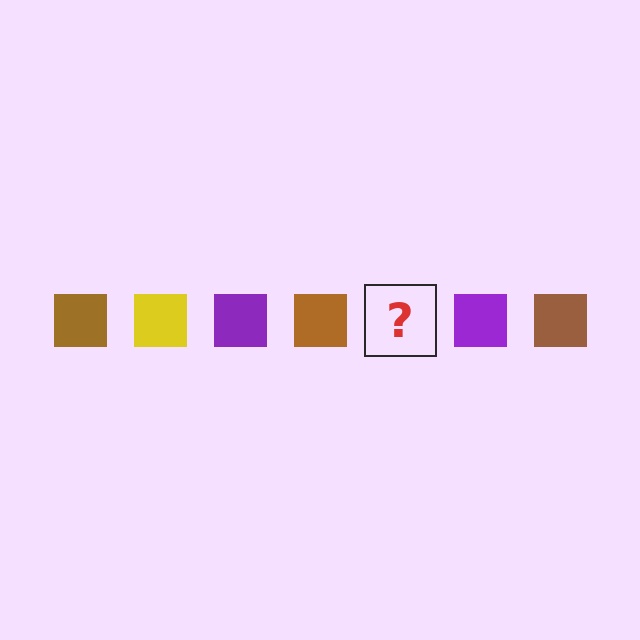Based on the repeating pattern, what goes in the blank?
The blank should be a yellow square.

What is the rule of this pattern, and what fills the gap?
The rule is that the pattern cycles through brown, yellow, purple squares. The gap should be filled with a yellow square.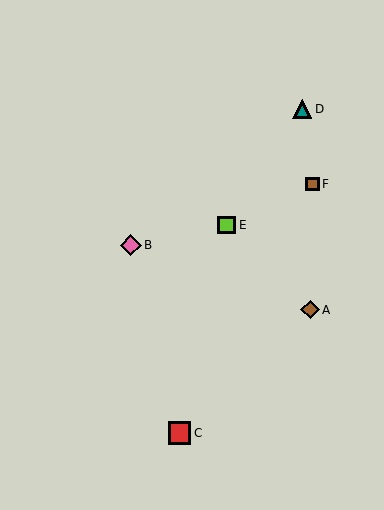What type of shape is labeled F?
Shape F is a brown square.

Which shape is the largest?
The red square (labeled C) is the largest.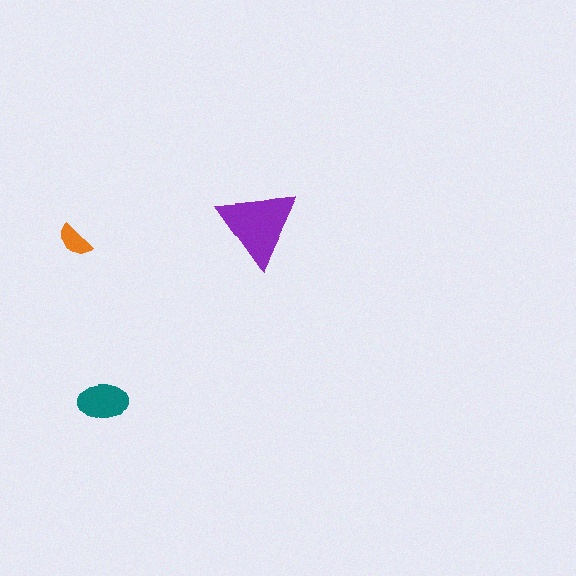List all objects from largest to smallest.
The purple triangle, the teal ellipse, the orange semicircle.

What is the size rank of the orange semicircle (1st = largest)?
3rd.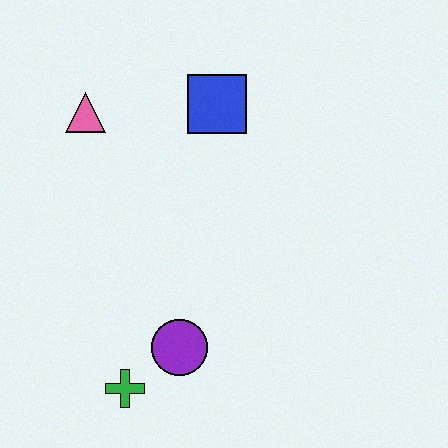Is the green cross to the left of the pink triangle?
No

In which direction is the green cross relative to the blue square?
The green cross is below the blue square.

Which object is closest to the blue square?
The pink triangle is closest to the blue square.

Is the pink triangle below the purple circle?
No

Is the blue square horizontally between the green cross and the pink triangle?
No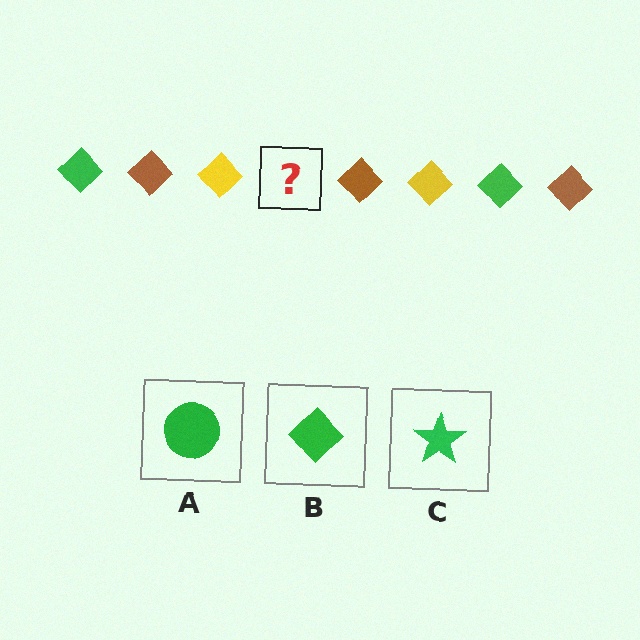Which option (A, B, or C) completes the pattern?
B.